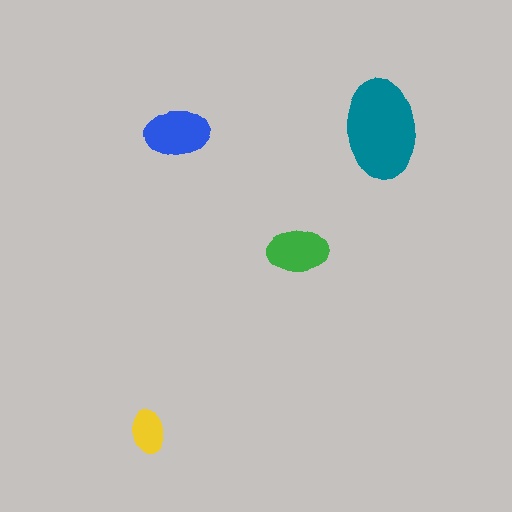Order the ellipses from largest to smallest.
the teal one, the blue one, the green one, the yellow one.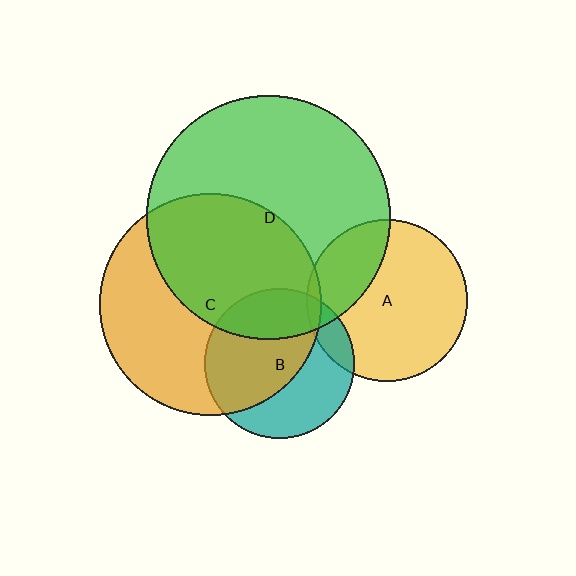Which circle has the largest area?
Circle D (green).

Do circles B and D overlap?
Yes.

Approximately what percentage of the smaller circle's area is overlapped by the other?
Approximately 25%.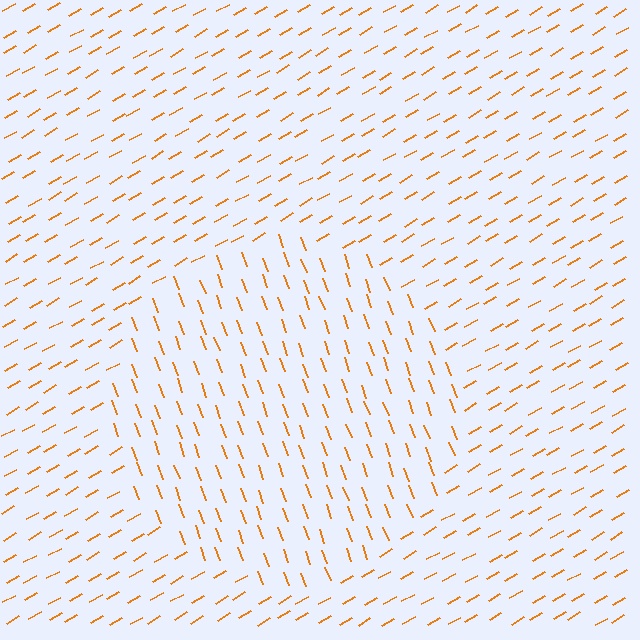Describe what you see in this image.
The image is filled with small orange line segments. A circle region in the image has lines oriented differently from the surrounding lines, creating a visible texture boundary.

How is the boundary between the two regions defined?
The boundary is defined purely by a change in line orientation (approximately 80 degrees difference). All lines are the same color and thickness.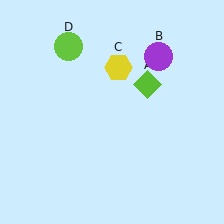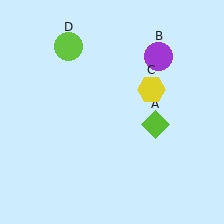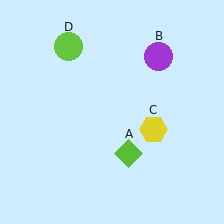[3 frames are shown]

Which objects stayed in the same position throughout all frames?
Purple circle (object B) and lime circle (object D) remained stationary.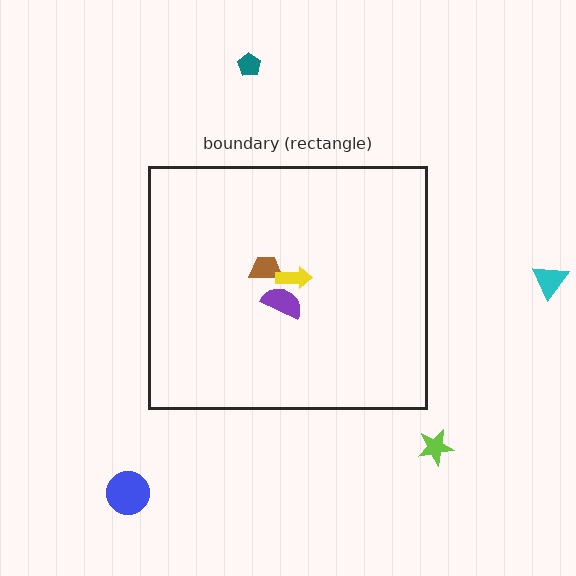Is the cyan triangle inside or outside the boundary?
Outside.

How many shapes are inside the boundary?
3 inside, 4 outside.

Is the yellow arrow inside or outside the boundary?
Inside.